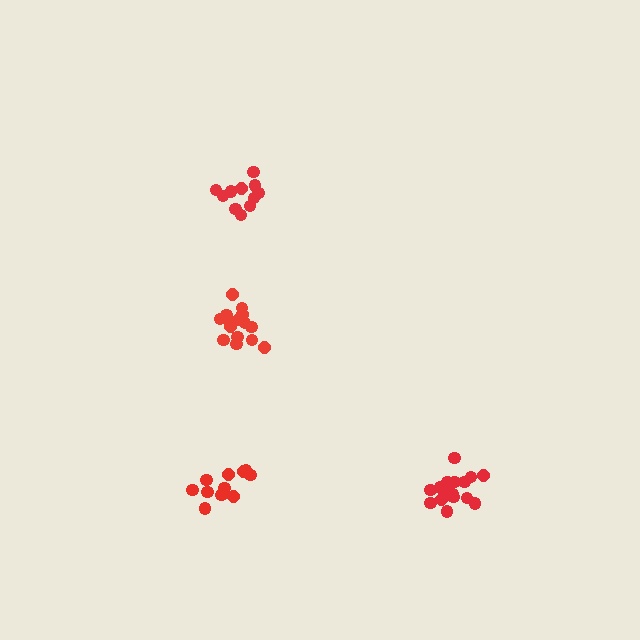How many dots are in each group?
Group 1: 16 dots, Group 2: 11 dots, Group 3: 11 dots, Group 4: 15 dots (53 total).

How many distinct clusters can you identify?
There are 4 distinct clusters.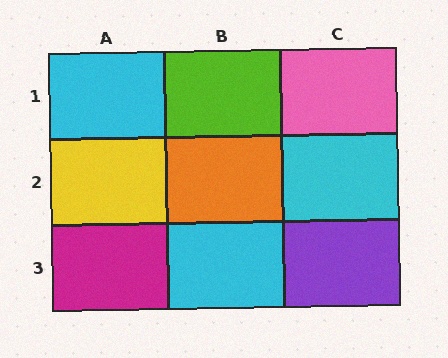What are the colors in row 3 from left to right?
Magenta, cyan, purple.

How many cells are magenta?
1 cell is magenta.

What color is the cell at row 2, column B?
Orange.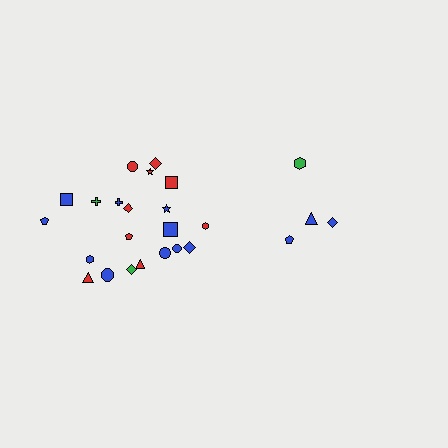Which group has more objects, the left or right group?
The left group.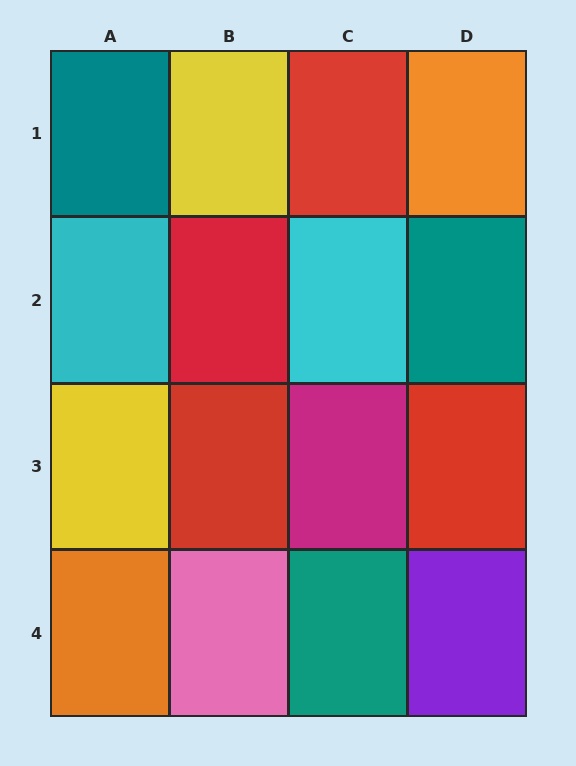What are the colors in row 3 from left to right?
Yellow, red, magenta, red.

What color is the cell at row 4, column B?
Pink.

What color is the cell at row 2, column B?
Red.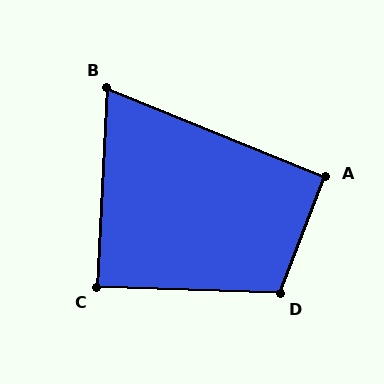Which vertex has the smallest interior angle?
B, at approximately 71 degrees.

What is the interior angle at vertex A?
Approximately 91 degrees (approximately right).